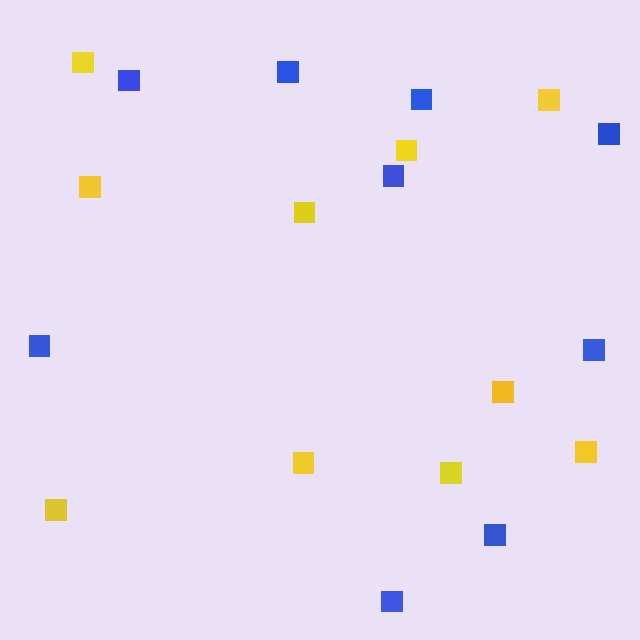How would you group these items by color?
There are 2 groups: one group of yellow squares (10) and one group of blue squares (9).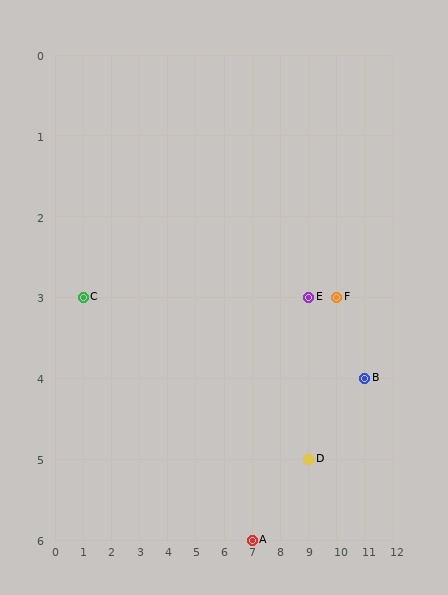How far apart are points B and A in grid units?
Points B and A are 4 columns and 2 rows apart (about 4.5 grid units diagonally).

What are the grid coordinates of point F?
Point F is at grid coordinates (10, 3).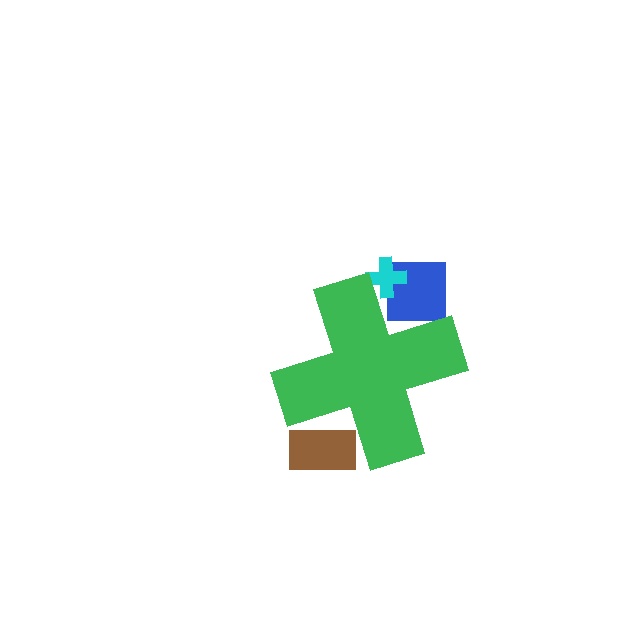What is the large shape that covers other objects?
A green cross.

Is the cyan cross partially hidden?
Yes, the cyan cross is partially hidden behind the green cross.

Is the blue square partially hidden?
Yes, the blue square is partially hidden behind the green cross.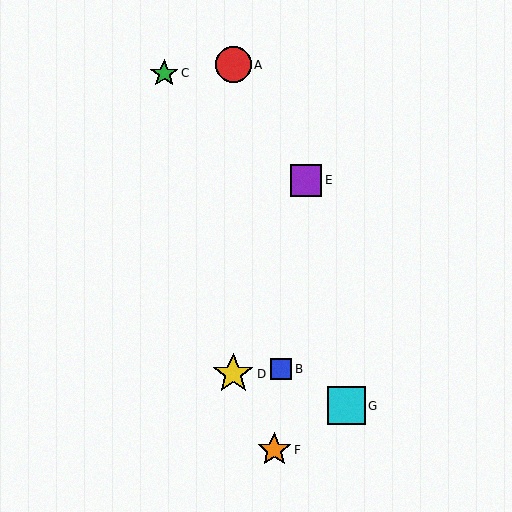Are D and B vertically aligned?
No, D is at x≈233 and B is at x≈281.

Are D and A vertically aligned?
Yes, both are at x≈233.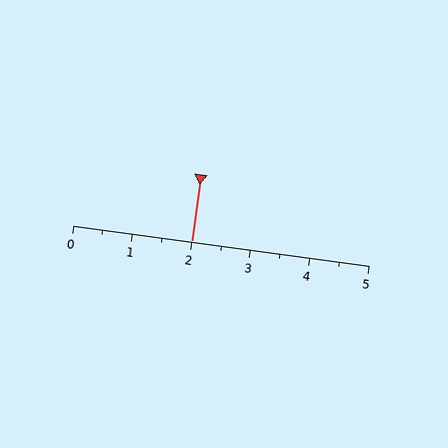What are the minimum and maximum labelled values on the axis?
The axis runs from 0 to 5.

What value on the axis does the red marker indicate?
The marker indicates approximately 2.